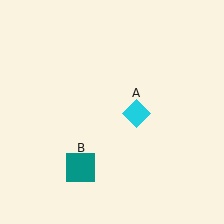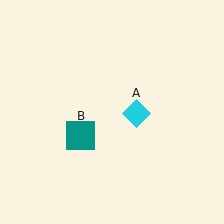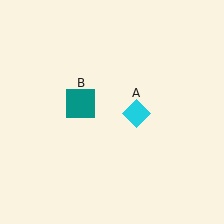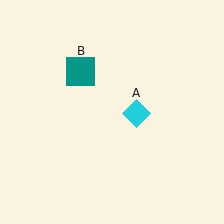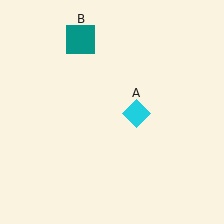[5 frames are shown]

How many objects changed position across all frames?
1 object changed position: teal square (object B).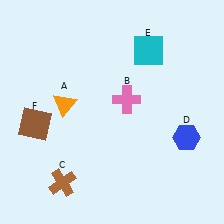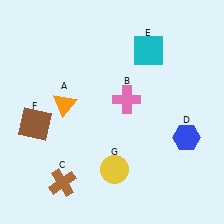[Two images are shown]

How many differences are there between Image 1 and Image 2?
There is 1 difference between the two images.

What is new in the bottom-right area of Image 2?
A yellow circle (G) was added in the bottom-right area of Image 2.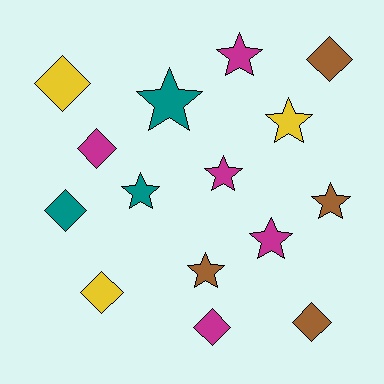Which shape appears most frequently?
Star, with 8 objects.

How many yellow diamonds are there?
There are 2 yellow diamonds.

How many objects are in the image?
There are 15 objects.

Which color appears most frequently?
Magenta, with 5 objects.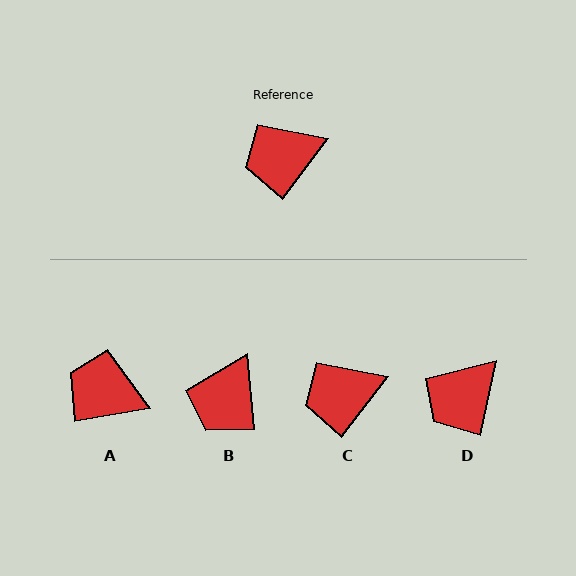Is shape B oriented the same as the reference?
No, it is off by about 42 degrees.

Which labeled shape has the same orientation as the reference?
C.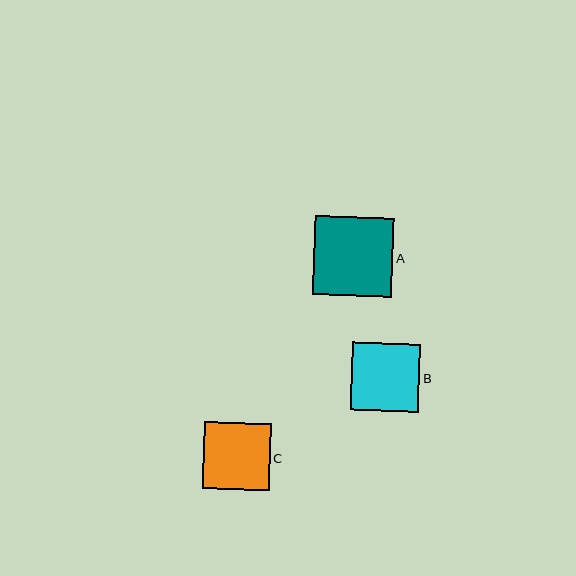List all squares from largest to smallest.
From largest to smallest: A, B, C.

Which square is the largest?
Square A is the largest with a size of approximately 79 pixels.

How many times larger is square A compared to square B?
Square A is approximately 1.1 times the size of square B.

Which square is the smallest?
Square C is the smallest with a size of approximately 67 pixels.